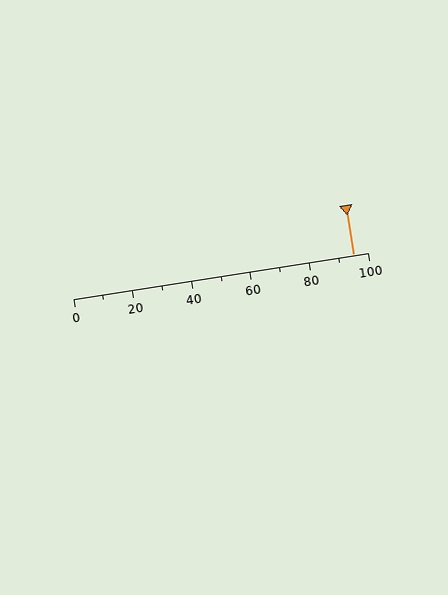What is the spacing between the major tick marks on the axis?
The major ticks are spaced 20 apart.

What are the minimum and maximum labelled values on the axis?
The axis runs from 0 to 100.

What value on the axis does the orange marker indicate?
The marker indicates approximately 95.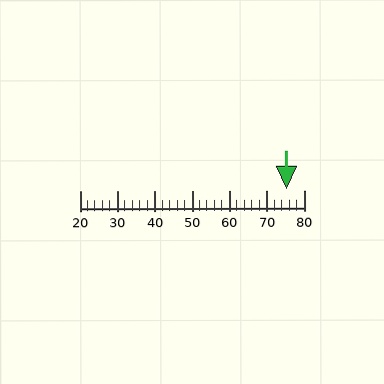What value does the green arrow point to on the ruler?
The green arrow points to approximately 75.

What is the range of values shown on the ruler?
The ruler shows values from 20 to 80.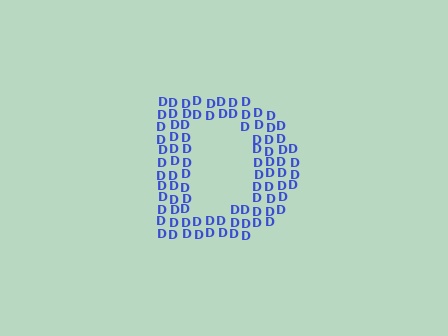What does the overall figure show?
The overall figure shows the letter D.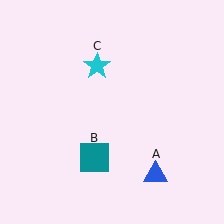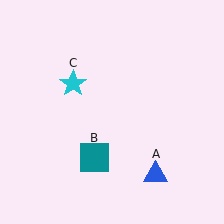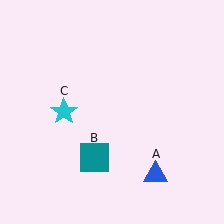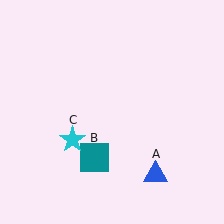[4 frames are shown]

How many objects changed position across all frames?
1 object changed position: cyan star (object C).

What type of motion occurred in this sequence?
The cyan star (object C) rotated counterclockwise around the center of the scene.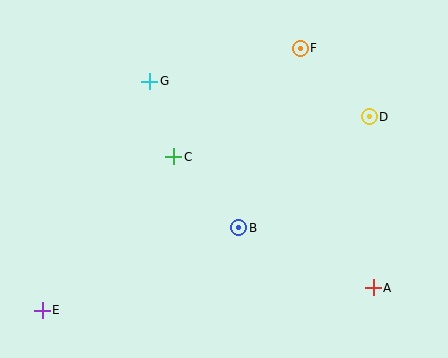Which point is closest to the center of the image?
Point B at (239, 228) is closest to the center.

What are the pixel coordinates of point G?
Point G is at (150, 81).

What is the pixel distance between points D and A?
The distance between D and A is 171 pixels.